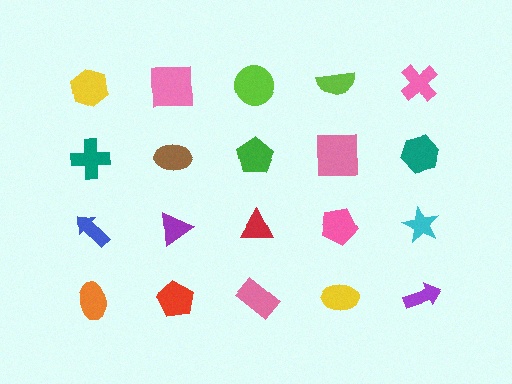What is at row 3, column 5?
A cyan star.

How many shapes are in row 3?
5 shapes.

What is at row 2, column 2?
A brown ellipse.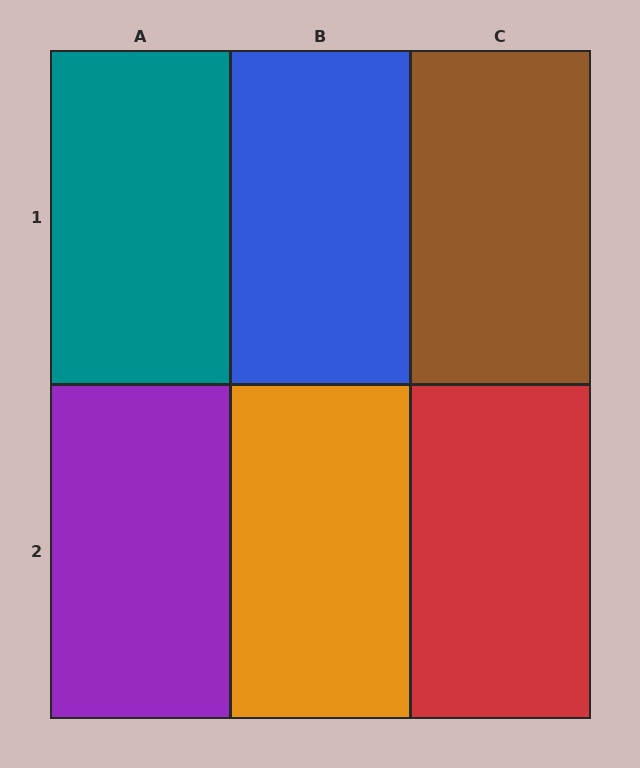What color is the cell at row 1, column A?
Teal.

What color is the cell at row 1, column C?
Brown.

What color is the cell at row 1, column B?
Blue.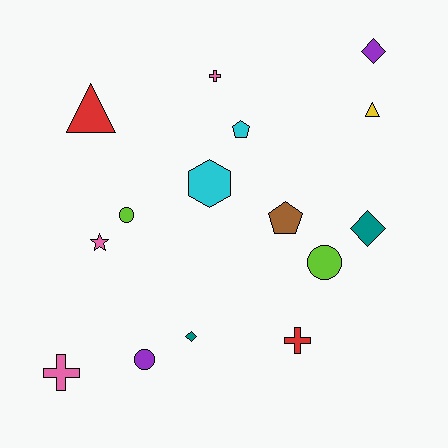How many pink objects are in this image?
There are 3 pink objects.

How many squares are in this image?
There are no squares.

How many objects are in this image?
There are 15 objects.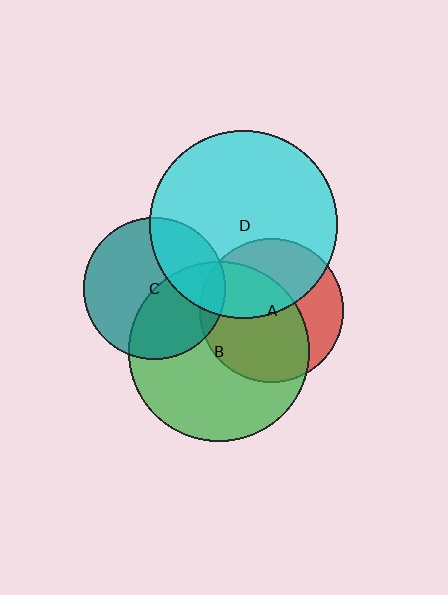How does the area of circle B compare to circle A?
Approximately 1.6 times.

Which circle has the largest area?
Circle D (cyan).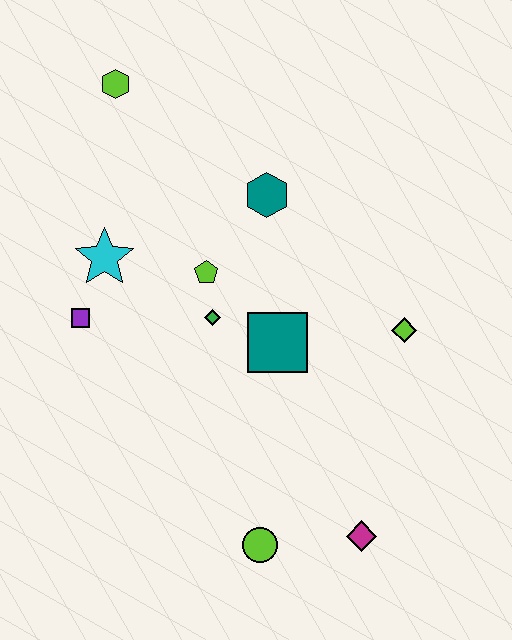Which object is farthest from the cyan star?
The magenta diamond is farthest from the cyan star.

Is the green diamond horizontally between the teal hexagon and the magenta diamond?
No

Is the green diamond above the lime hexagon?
No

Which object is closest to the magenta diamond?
The lime circle is closest to the magenta diamond.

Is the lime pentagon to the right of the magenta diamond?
No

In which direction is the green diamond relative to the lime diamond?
The green diamond is to the left of the lime diamond.